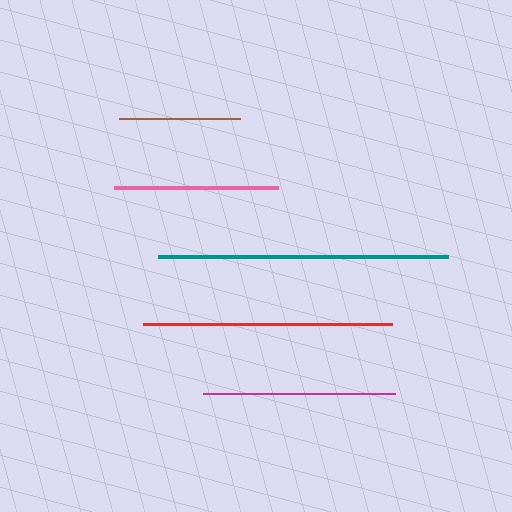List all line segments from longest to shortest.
From longest to shortest: teal, red, magenta, pink, brown.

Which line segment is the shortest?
The brown line is the shortest at approximately 121 pixels.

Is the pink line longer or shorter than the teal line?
The teal line is longer than the pink line.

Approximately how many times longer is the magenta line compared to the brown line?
The magenta line is approximately 1.6 times the length of the brown line.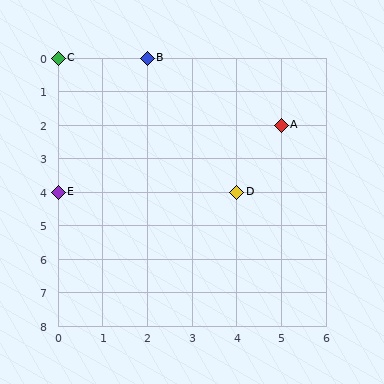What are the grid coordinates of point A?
Point A is at grid coordinates (5, 2).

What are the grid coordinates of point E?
Point E is at grid coordinates (0, 4).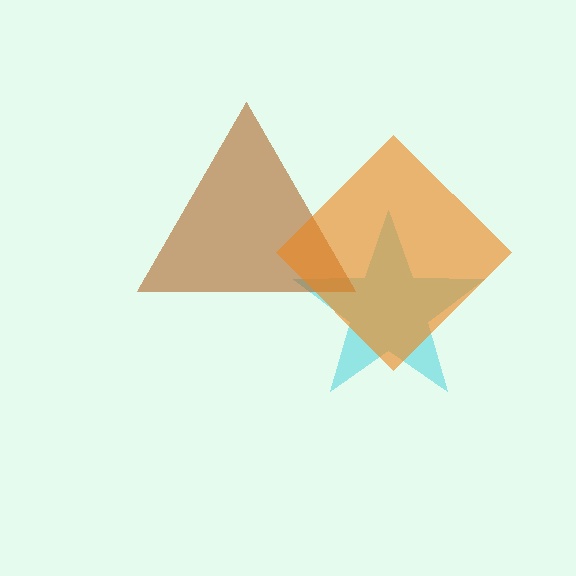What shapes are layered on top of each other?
The layered shapes are: a cyan star, a brown triangle, an orange diamond.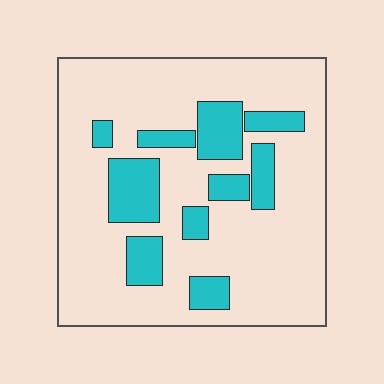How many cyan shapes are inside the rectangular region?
10.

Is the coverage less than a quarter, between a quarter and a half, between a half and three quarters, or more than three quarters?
Less than a quarter.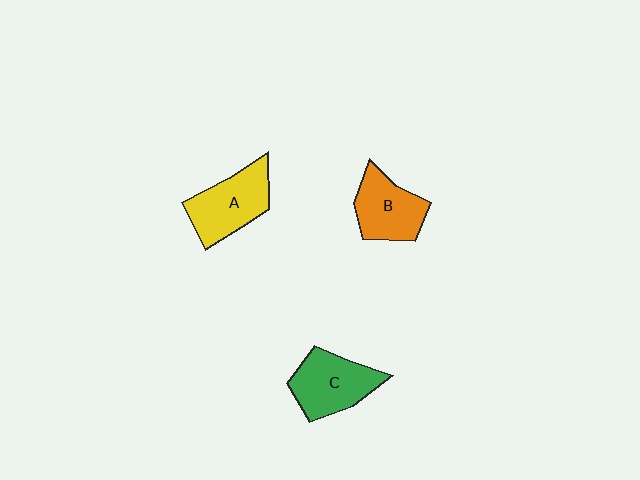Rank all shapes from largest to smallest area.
From largest to smallest: A (yellow), C (green), B (orange).